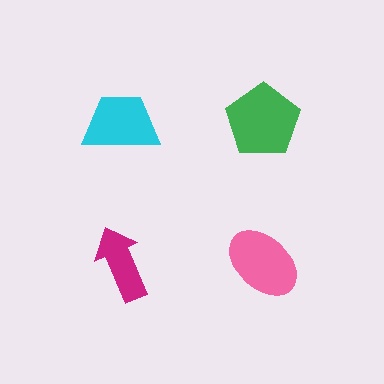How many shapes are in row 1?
2 shapes.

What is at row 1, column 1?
A cyan trapezoid.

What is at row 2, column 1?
A magenta arrow.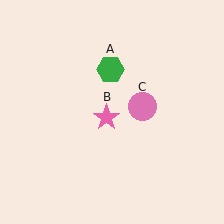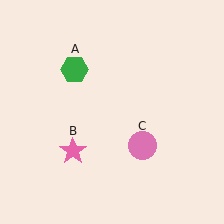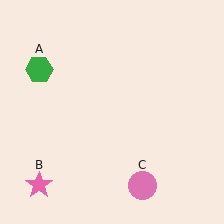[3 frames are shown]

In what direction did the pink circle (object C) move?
The pink circle (object C) moved down.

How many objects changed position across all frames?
3 objects changed position: green hexagon (object A), pink star (object B), pink circle (object C).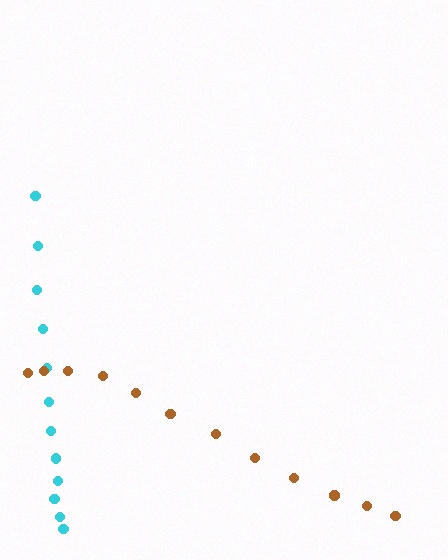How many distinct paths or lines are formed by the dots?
There are 2 distinct paths.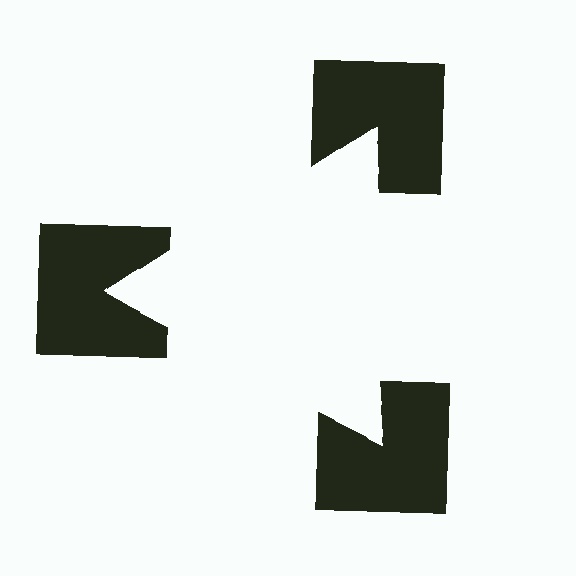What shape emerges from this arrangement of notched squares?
An illusory triangle — its edges are inferred from the aligned wedge cuts in the notched squares, not physically drawn.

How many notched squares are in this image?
There are 3 — one at each vertex of the illusory triangle.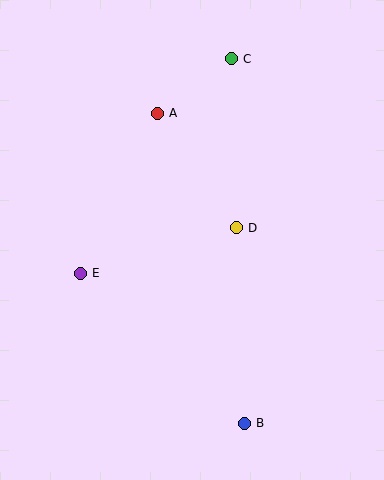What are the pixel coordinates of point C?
Point C is at (231, 59).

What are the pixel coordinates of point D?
Point D is at (236, 228).